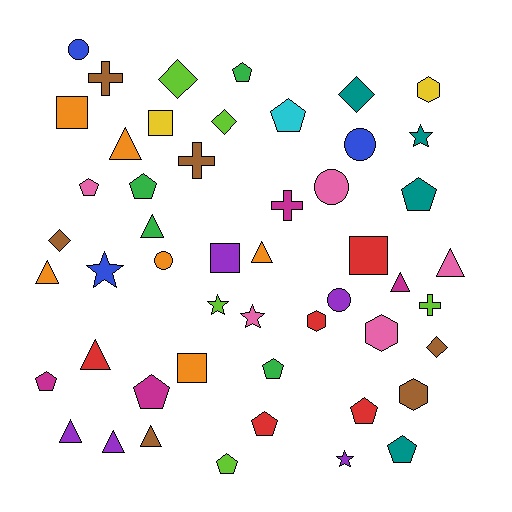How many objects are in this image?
There are 50 objects.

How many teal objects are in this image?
There are 4 teal objects.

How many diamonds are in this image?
There are 5 diamonds.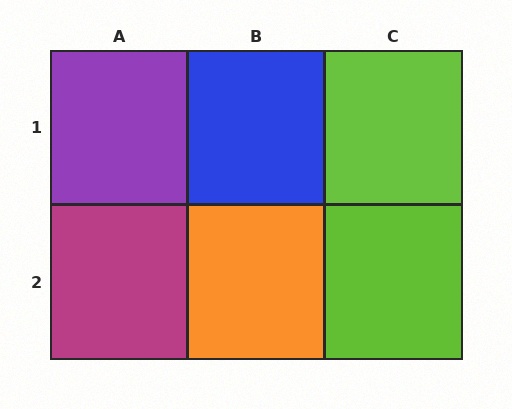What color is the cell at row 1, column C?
Lime.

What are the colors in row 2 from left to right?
Magenta, orange, lime.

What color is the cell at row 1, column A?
Purple.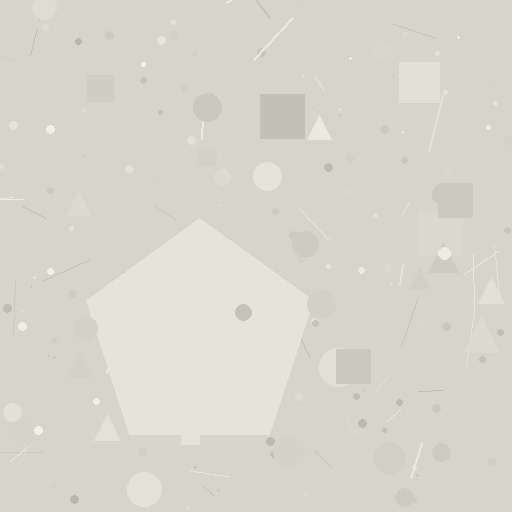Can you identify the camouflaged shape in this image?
The camouflaged shape is a pentagon.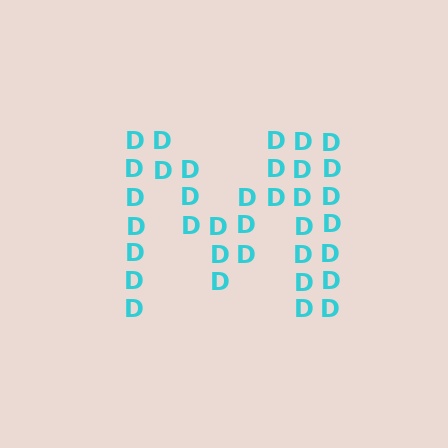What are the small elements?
The small elements are letter D's.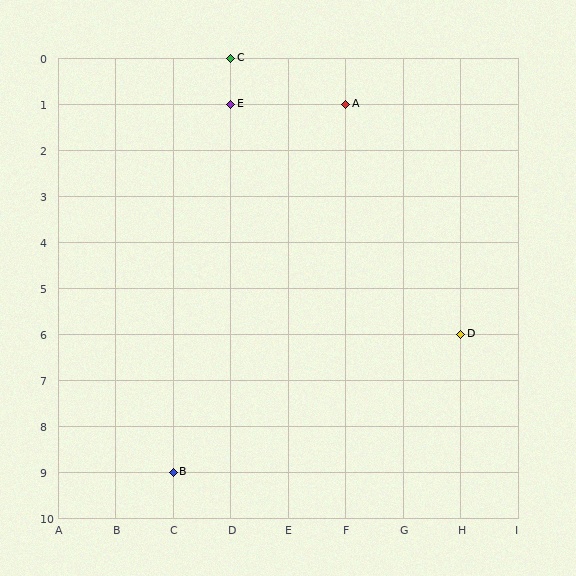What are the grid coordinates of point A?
Point A is at grid coordinates (F, 1).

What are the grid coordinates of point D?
Point D is at grid coordinates (H, 6).